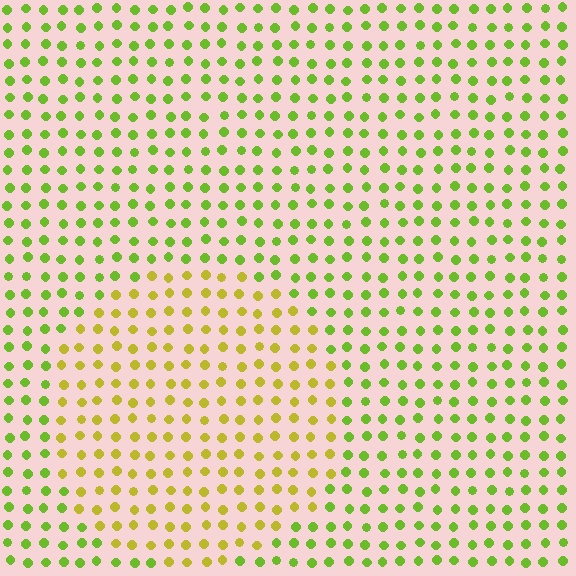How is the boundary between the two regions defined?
The boundary is defined purely by a slight shift in hue (about 36 degrees). Spacing, size, and orientation are identical on both sides.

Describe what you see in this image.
The image is filled with small lime elements in a uniform arrangement. A circle-shaped region is visible where the elements are tinted to a slightly different hue, forming a subtle color boundary.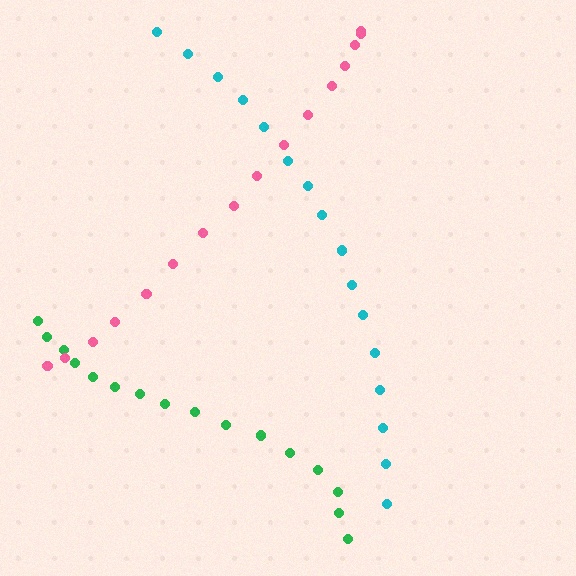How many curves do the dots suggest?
There are 3 distinct paths.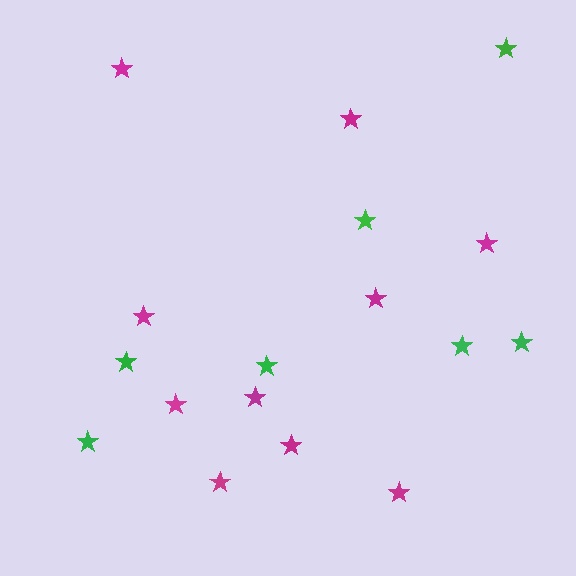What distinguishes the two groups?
There are 2 groups: one group of magenta stars (10) and one group of green stars (7).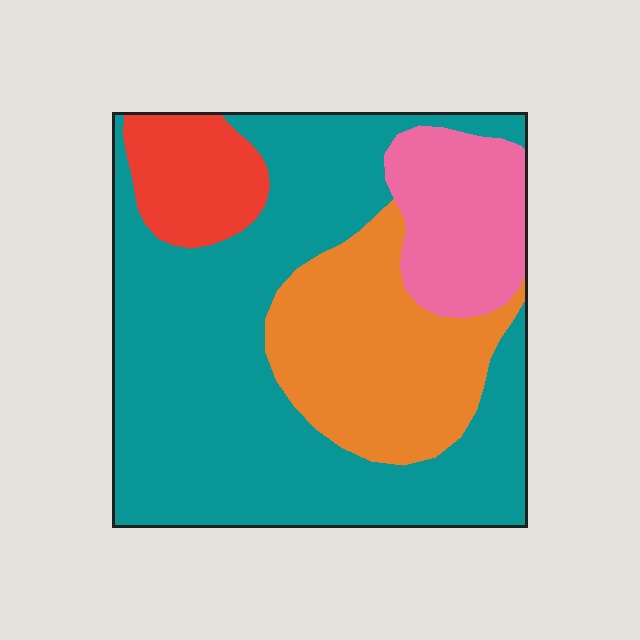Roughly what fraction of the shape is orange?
Orange takes up about one fifth (1/5) of the shape.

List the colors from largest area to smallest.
From largest to smallest: teal, orange, pink, red.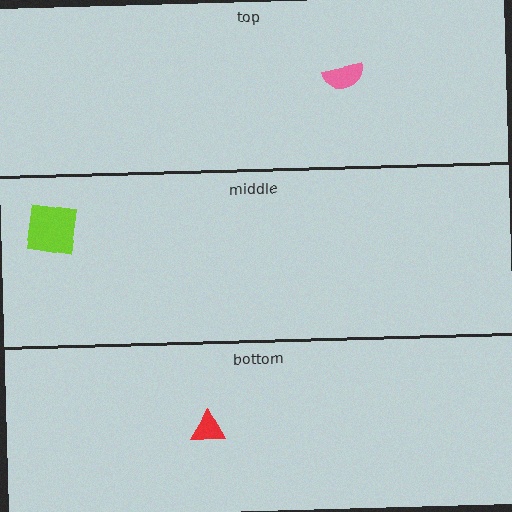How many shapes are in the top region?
1.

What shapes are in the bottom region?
The red triangle.